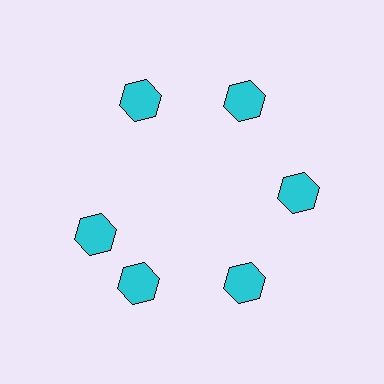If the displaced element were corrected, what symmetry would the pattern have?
It would have 6-fold rotational symmetry — the pattern would map onto itself every 60 degrees.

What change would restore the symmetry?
The symmetry would be restored by rotating it back into even spacing with its neighbors so that all 6 hexagons sit at equal angles and equal distance from the center.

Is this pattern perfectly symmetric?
No. The 6 cyan hexagons are arranged in a ring, but one element near the 9 o'clock position is rotated out of alignment along the ring, breaking the 6-fold rotational symmetry.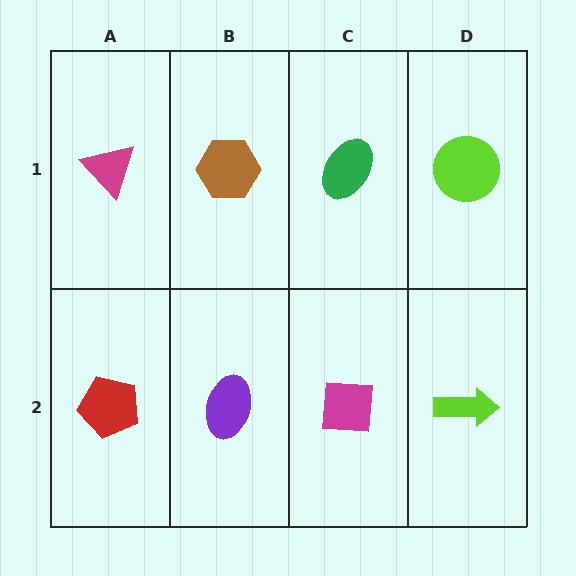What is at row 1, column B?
A brown hexagon.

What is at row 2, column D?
A lime arrow.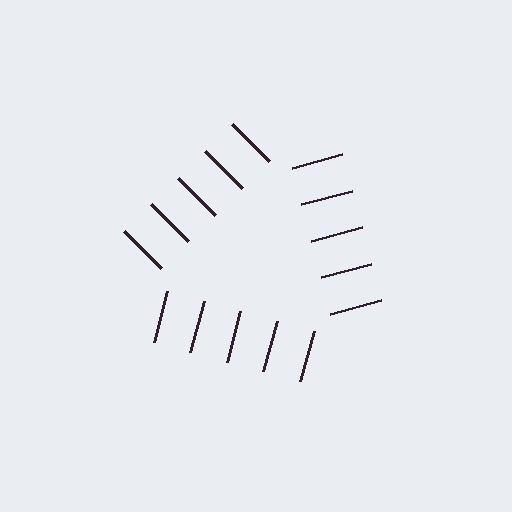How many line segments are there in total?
15 — 5 along each of the 3 edges.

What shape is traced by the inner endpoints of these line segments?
An illusory triangle — the line segments terminate on its edges but no continuous stroke is drawn.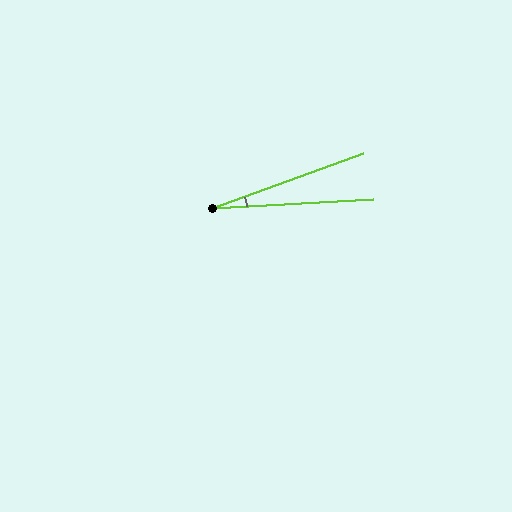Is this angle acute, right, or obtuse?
It is acute.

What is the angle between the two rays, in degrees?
Approximately 17 degrees.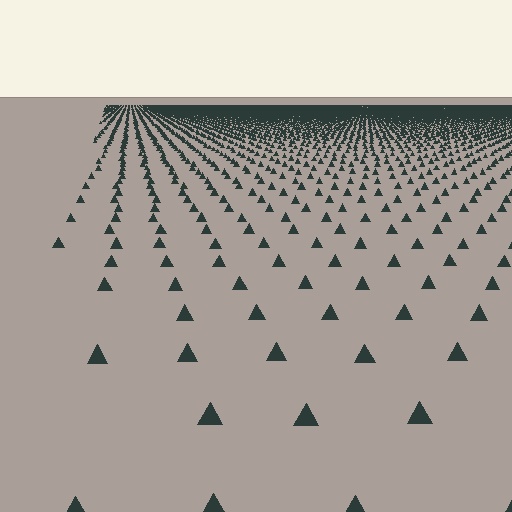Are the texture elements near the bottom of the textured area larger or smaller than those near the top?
Larger. Near the bottom, elements are closer to the viewer and appear at a bigger on-screen size.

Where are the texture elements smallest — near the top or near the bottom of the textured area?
Near the top.